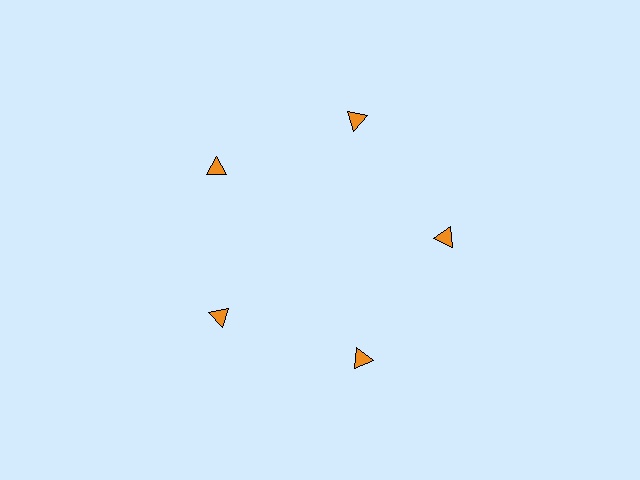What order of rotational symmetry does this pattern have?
This pattern has 5-fold rotational symmetry.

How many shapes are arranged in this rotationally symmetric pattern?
There are 5 shapes, arranged in 5 groups of 1.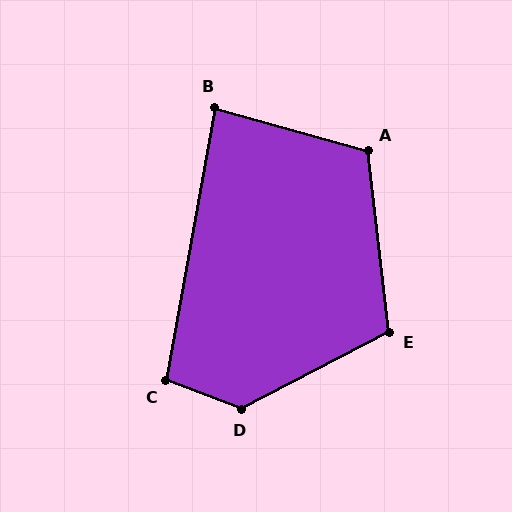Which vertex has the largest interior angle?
D, at approximately 132 degrees.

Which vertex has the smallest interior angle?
B, at approximately 85 degrees.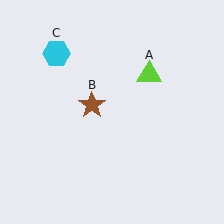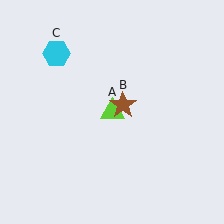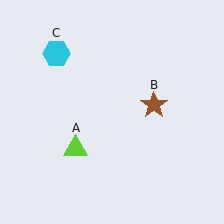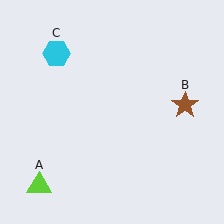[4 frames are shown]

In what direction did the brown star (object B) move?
The brown star (object B) moved right.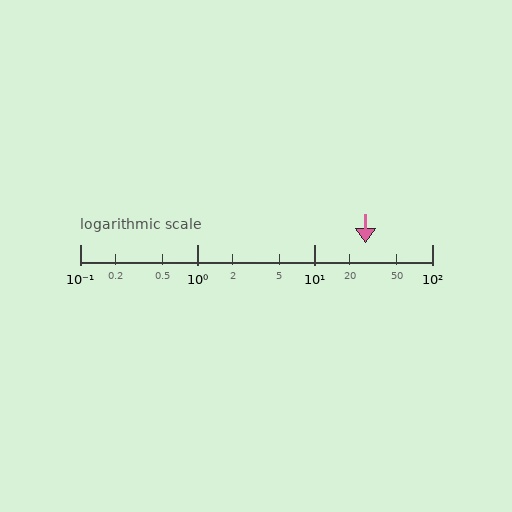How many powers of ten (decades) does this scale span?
The scale spans 3 decades, from 0.1 to 100.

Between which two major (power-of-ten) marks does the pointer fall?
The pointer is between 10 and 100.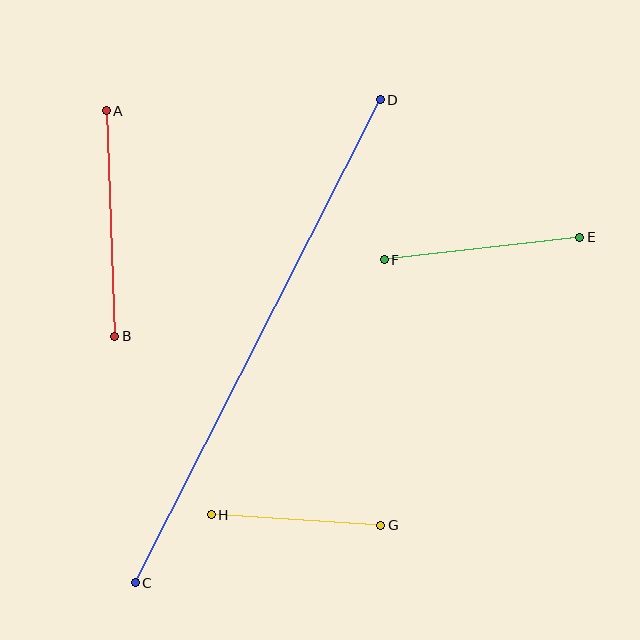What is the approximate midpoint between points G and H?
The midpoint is at approximately (296, 520) pixels.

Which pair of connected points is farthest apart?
Points C and D are farthest apart.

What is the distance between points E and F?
The distance is approximately 197 pixels.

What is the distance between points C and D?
The distance is approximately 542 pixels.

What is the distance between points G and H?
The distance is approximately 170 pixels.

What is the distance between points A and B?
The distance is approximately 225 pixels.